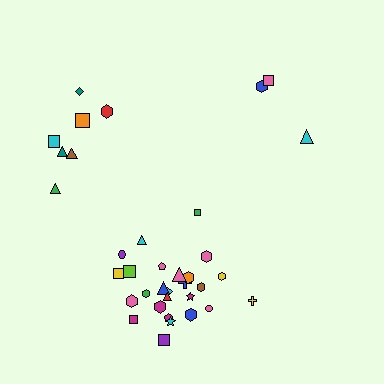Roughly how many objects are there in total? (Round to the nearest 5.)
Roughly 35 objects in total.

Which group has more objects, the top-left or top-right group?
The top-left group.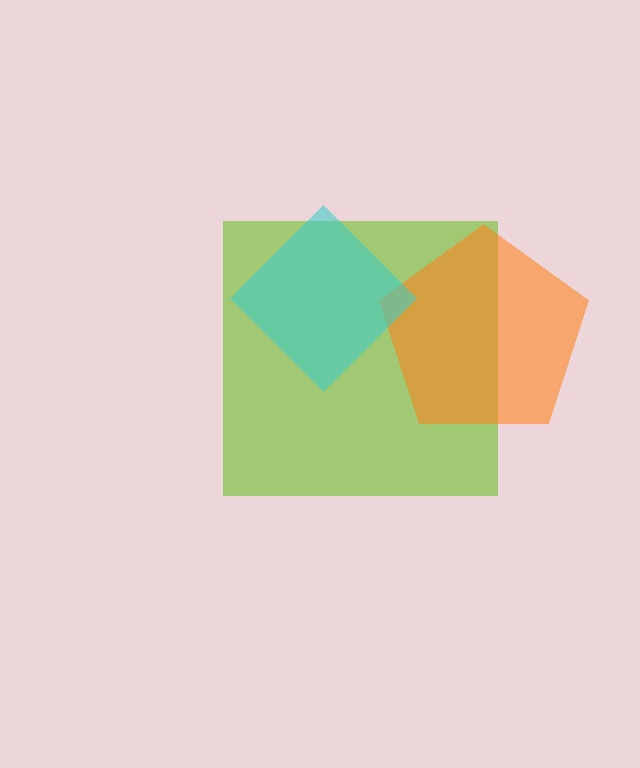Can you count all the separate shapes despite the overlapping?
Yes, there are 3 separate shapes.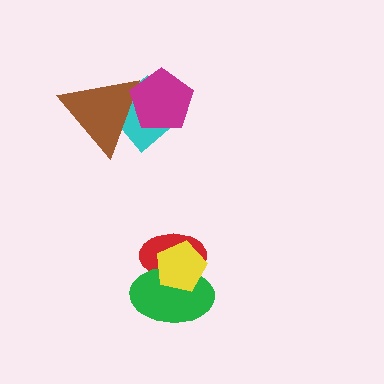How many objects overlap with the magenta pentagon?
2 objects overlap with the magenta pentagon.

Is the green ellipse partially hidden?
Yes, it is partially covered by another shape.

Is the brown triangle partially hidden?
Yes, it is partially covered by another shape.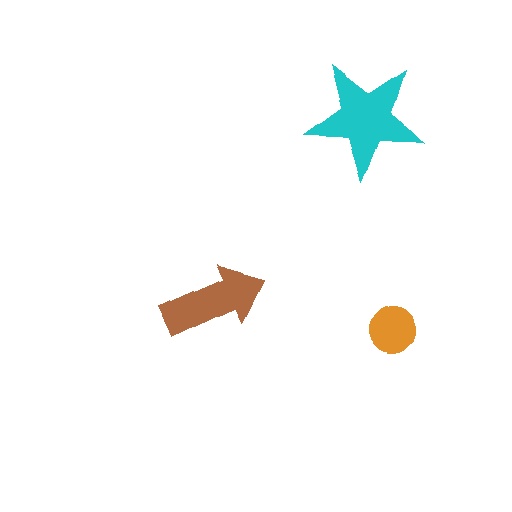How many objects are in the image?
There are 3 objects in the image.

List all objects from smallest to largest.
The orange circle, the brown arrow, the cyan star.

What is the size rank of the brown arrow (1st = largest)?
2nd.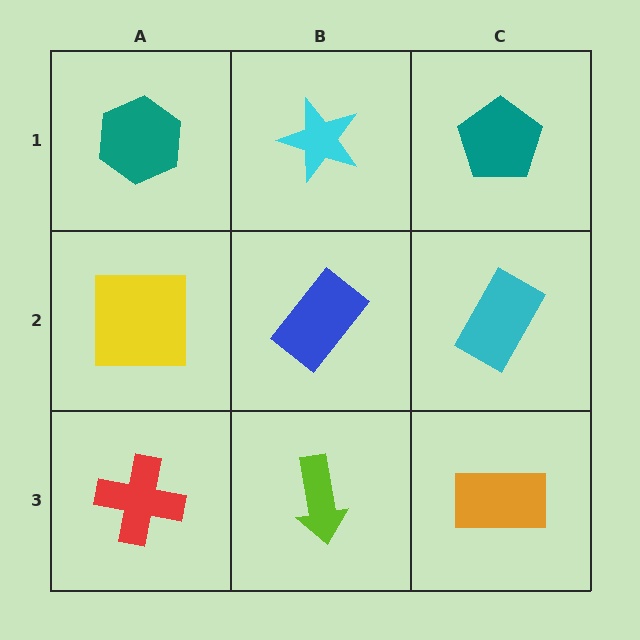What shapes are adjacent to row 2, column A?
A teal hexagon (row 1, column A), a red cross (row 3, column A), a blue rectangle (row 2, column B).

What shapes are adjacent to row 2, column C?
A teal pentagon (row 1, column C), an orange rectangle (row 3, column C), a blue rectangle (row 2, column B).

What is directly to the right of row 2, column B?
A cyan rectangle.